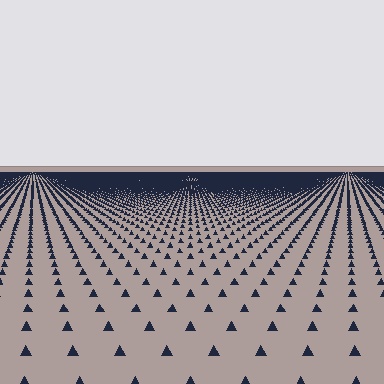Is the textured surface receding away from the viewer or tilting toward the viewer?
The surface is receding away from the viewer. Texture elements get smaller and denser toward the top.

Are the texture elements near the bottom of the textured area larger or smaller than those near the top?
Larger. Near the bottom, elements are closer to the viewer and appear at a bigger on-screen size.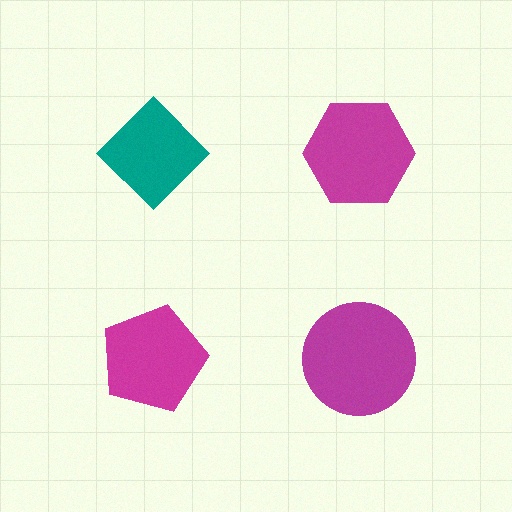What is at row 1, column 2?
A magenta hexagon.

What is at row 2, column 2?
A magenta circle.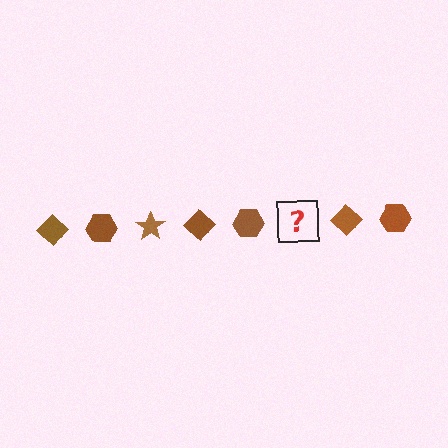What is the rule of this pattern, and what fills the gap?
The rule is that the pattern cycles through diamond, hexagon, star shapes in brown. The gap should be filled with a brown star.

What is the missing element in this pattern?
The missing element is a brown star.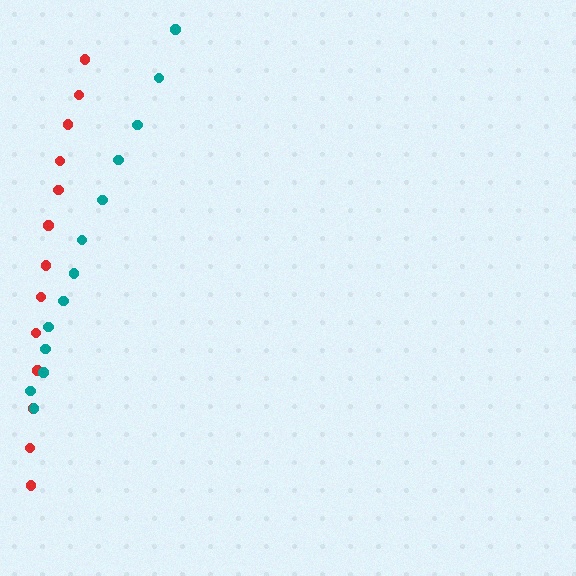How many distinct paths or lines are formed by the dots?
There are 2 distinct paths.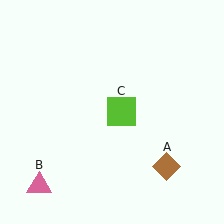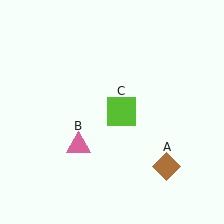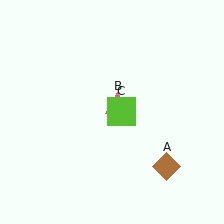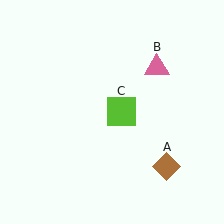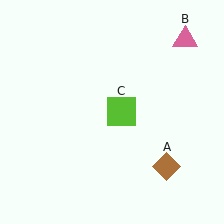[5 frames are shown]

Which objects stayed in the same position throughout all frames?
Brown diamond (object A) and lime square (object C) remained stationary.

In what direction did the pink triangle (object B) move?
The pink triangle (object B) moved up and to the right.